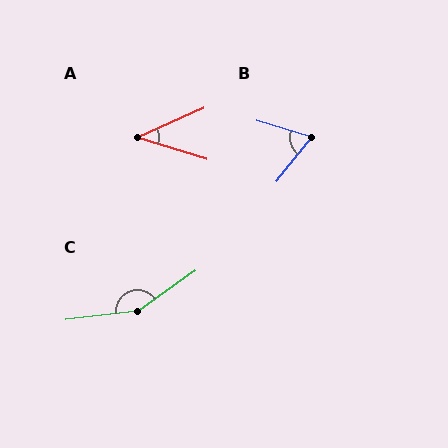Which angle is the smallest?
A, at approximately 41 degrees.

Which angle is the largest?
C, at approximately 151 degrees.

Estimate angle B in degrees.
Approximately 68 degrees.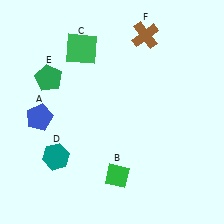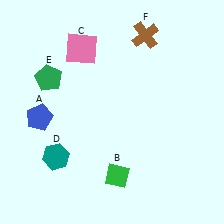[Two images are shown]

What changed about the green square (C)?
In Image 1, C is green. In Image 2, it changed to pink.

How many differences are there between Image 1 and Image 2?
There is 1 difference between the two images.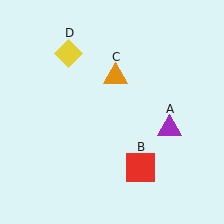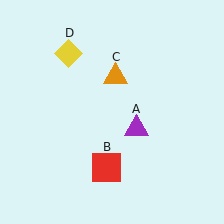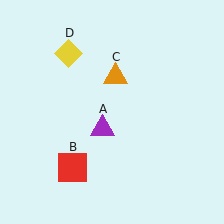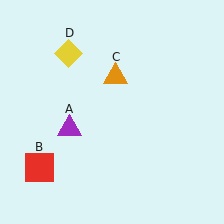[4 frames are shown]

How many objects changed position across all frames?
2 objects changed position: purple triangle (object A), red square (object B).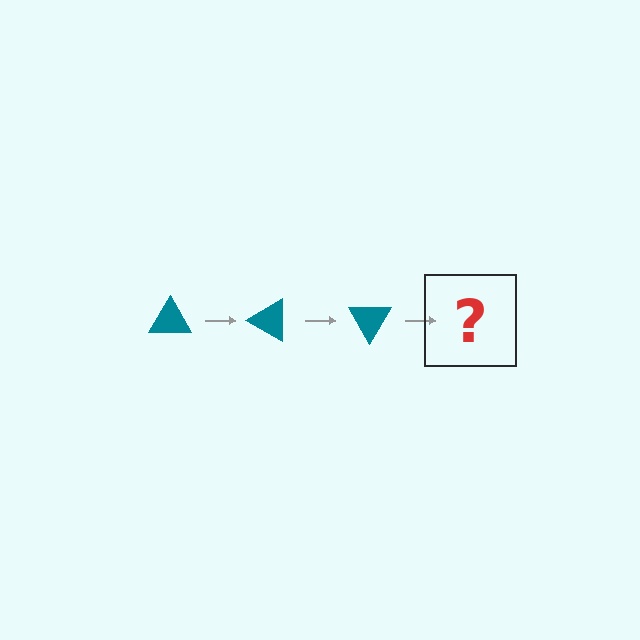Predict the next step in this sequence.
The next step is a teal triangle rotated 90 degrees.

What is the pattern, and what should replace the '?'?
The pattern is that the triangle rotates 30 degrees each step. The '?' should be a teal triangle rotated 90 degrees.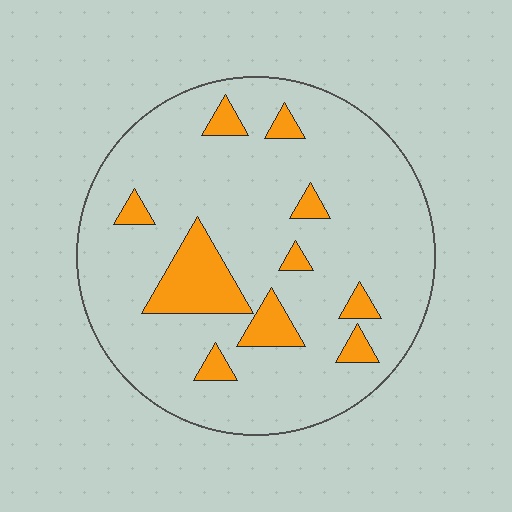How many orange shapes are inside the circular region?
10.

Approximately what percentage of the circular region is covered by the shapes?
Approximately 15%.